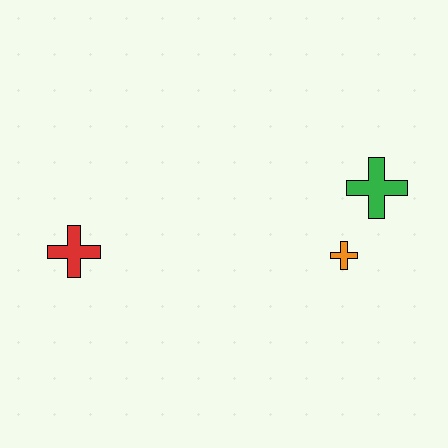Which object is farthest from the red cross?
The green cross is farthest from the red cross.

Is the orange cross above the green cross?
No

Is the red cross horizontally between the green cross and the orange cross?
No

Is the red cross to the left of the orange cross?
Yes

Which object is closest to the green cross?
The orange cross is closest to the green cross.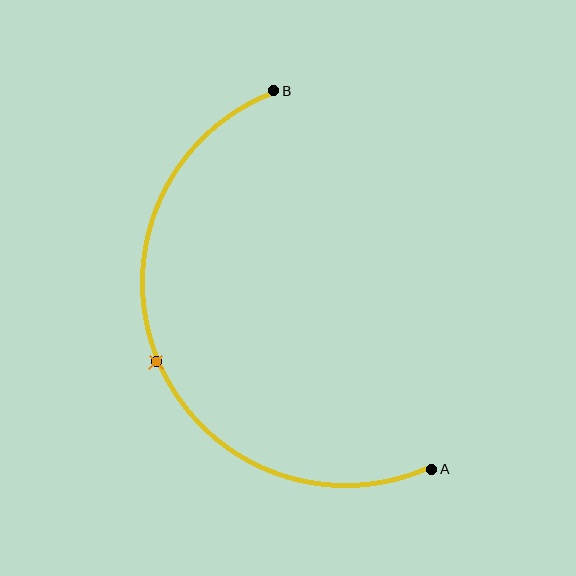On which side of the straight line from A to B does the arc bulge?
The arc bulges to the left of the straight line connecting A and B.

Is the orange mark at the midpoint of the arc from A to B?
Yes. The orange mark lies on the arc at equal arc-length from both A and B — it is the arc midpoint.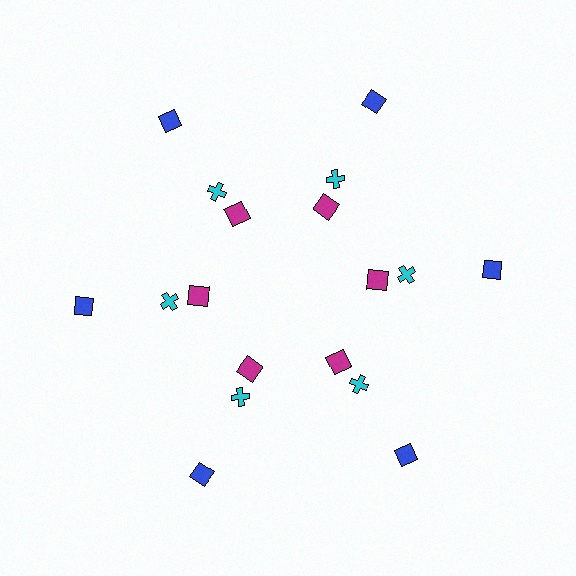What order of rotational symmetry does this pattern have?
This pattern has 6-fold rotational symmetry.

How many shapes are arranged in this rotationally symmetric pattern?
There are 18 shapes, arranged in 6 groups of 3.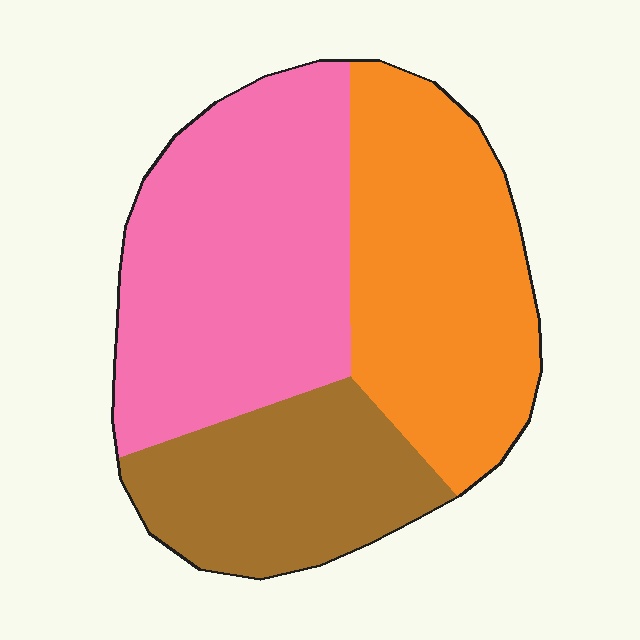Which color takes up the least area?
Brown, at roughly 25%.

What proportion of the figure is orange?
Orange takes up about one third (1/3) of the figure.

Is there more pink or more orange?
Pink.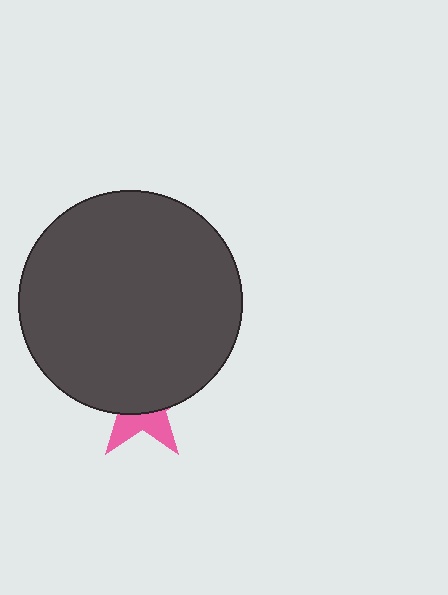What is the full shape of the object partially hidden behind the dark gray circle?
The partially hidden object is a pink star.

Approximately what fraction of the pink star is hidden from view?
Roughly 66% of the pink star is hidden behind the dark gray circle.